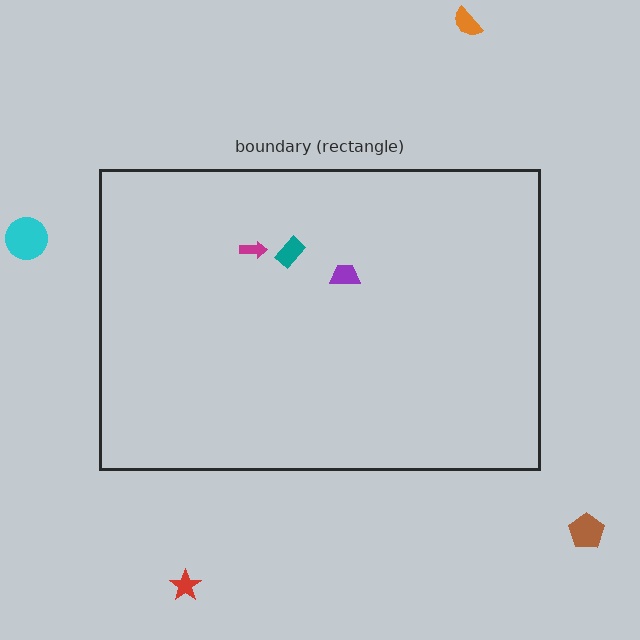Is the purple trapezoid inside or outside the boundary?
Inside.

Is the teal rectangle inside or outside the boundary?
Inside.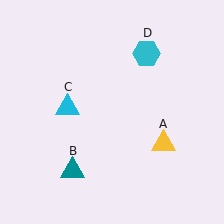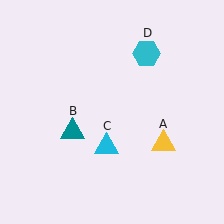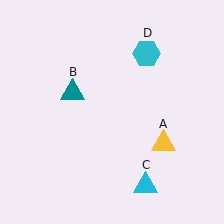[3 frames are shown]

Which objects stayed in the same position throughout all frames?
Yellow triangle (object A) and cyan hexagon (object D) remained stationary.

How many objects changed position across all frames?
2 objects changed position: teal triangle (object B), cyan triangle (object C).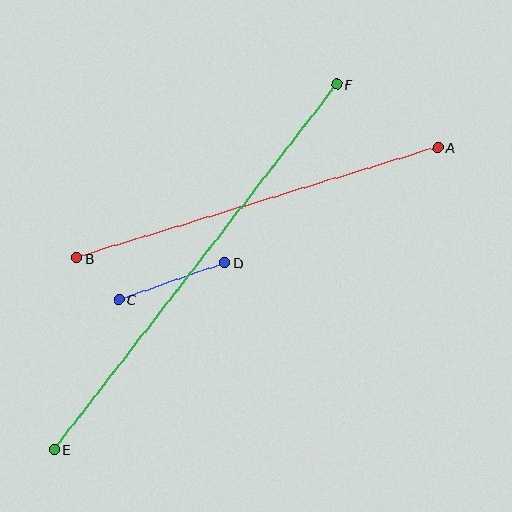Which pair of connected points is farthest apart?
Points E and F are farthest apart.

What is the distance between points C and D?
The distance is approximately 112 pixels.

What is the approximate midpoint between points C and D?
The midpoint is at approximately (172, 281) pixels.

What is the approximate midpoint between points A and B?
The midpoint is at approximately (257, 203) pixels.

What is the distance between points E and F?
The distance is approximately 462 pixels.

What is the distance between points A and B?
The distance is approximately 378 pixels.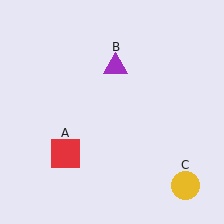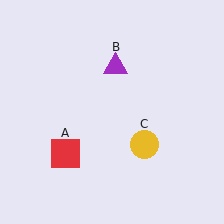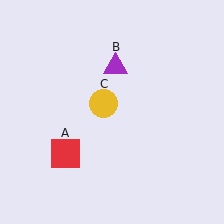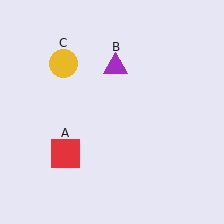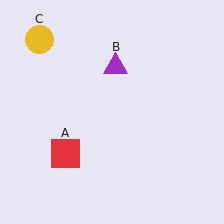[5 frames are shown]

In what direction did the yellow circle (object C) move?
The yellow circle (object C) moved up and to the left.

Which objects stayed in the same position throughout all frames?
Red square (object A) and purple triangle (object B) remained stationary.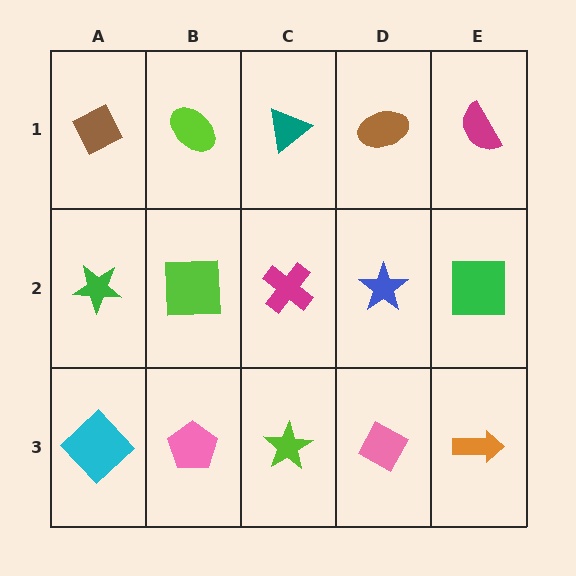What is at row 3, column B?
A pink pentagon.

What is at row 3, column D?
A pink diamond.